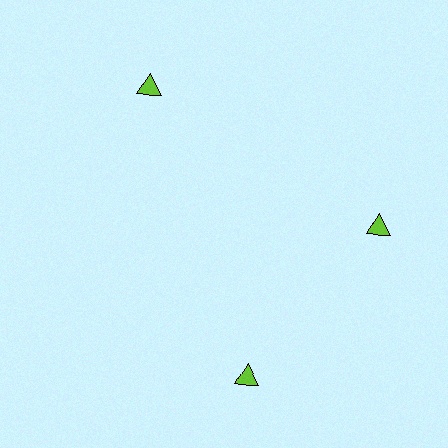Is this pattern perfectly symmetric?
No. The 3 lime triangles are arranged in a ring, but one element near the 7 o'clock position is rotated out of alignment along the ring, breaking the 3-fold rotational symmetry.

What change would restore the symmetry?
The symmetry would be restored by rotating it back into even spacing with its neighbors so that all 3 triangles sit at equal angles and equal distance from the center.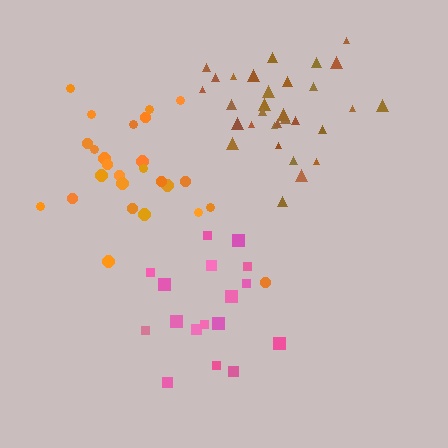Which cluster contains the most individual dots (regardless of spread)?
Brown (31).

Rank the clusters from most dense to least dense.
brown, pink, orange.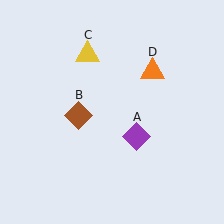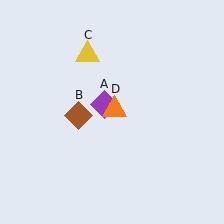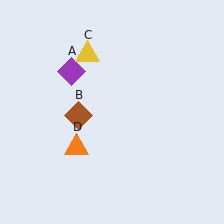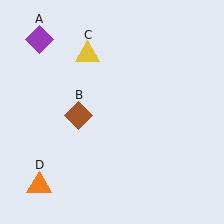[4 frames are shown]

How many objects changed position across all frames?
2 objects changed position: purple diamond (object A), orange triangle (object D).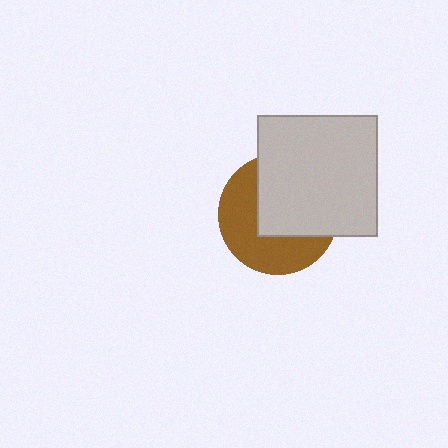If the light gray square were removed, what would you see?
You would see the complete brown circle.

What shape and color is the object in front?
The object in front is a light gray square.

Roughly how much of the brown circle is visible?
About half of it is visible (roughly 48%).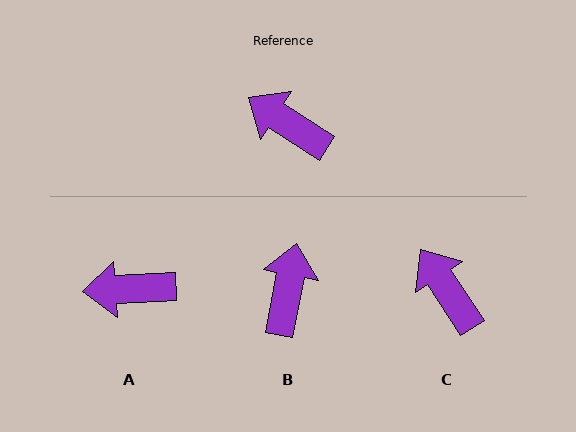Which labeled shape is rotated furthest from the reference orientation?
B, about 68 degrees away.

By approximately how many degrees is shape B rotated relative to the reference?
Approximately 68 degrees clockwise.